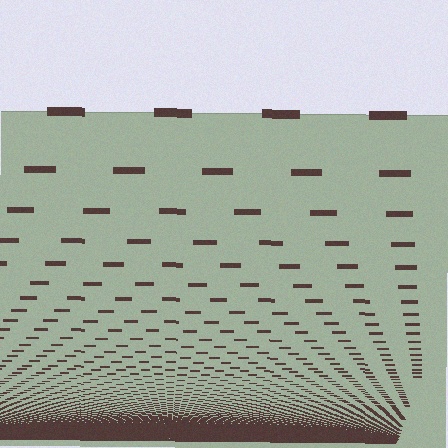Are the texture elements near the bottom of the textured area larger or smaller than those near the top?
Smaller. The gradient is inverted — elements near the bottom are smaller and denser.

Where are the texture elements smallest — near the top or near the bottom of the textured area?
Near the bottom.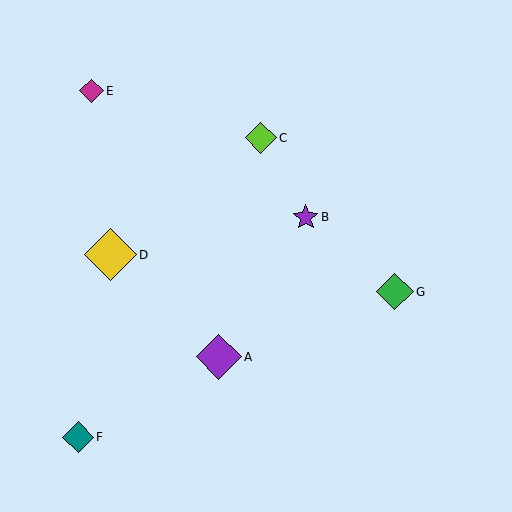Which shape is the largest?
The yellow diamond (labeled D) is the largest.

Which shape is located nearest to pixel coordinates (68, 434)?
The teal diamond (labeled F) at (78, 437) is nearest to that location.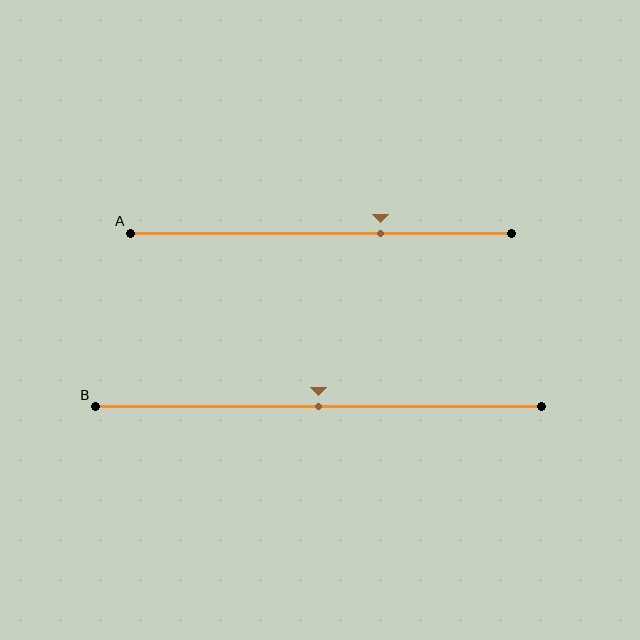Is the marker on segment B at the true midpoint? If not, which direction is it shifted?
Yes, the marker on segment B is at the true midpoint.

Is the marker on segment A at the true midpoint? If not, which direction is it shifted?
No, the marker on segment A is shifted to the right by about 16% of the segment length.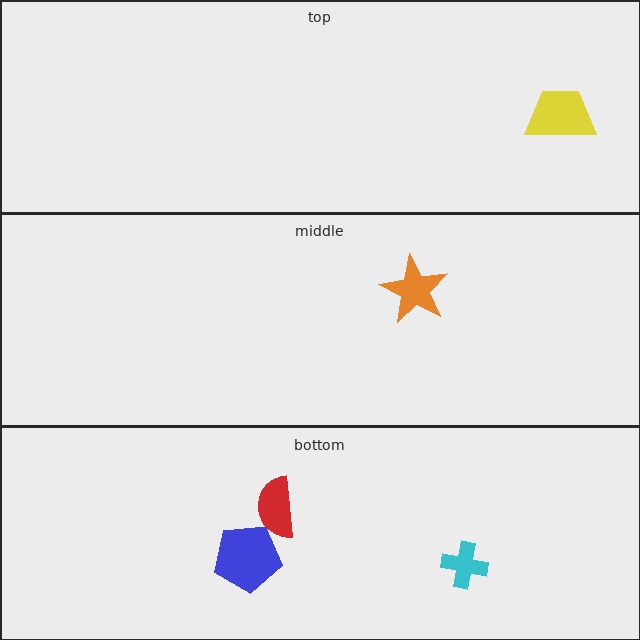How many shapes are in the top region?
1.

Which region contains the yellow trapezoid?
The top region.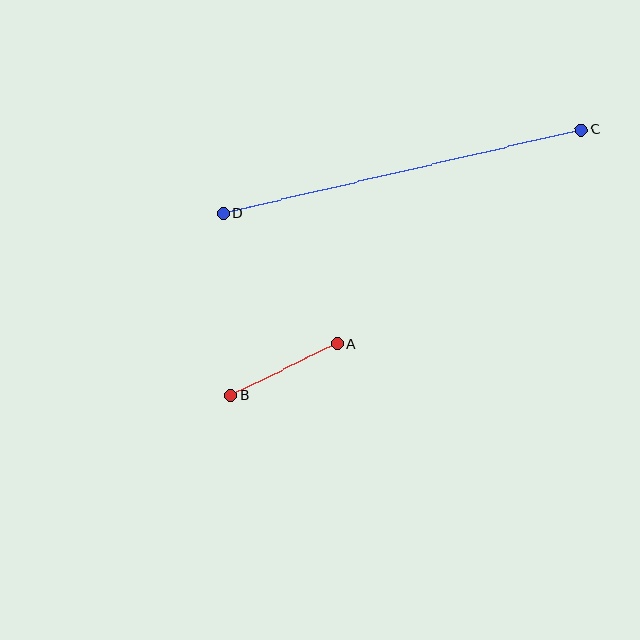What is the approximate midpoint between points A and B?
The midpoint is at approximately (284, 369) pixels.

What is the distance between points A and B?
The distance is approximately 119 pixels.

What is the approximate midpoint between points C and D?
The midpoint is at approximately (402, 172) pixels.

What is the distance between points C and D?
The distance is approximately 368 pixels.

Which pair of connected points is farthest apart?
Points C and D are farthest apart.